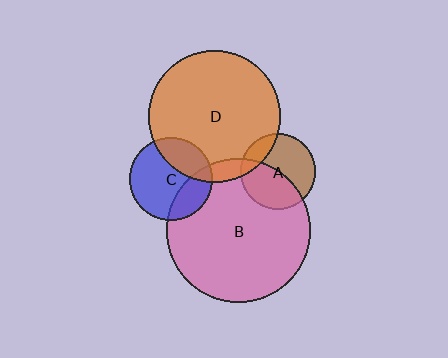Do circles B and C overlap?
Yes.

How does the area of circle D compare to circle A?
Approximately 3.1 times.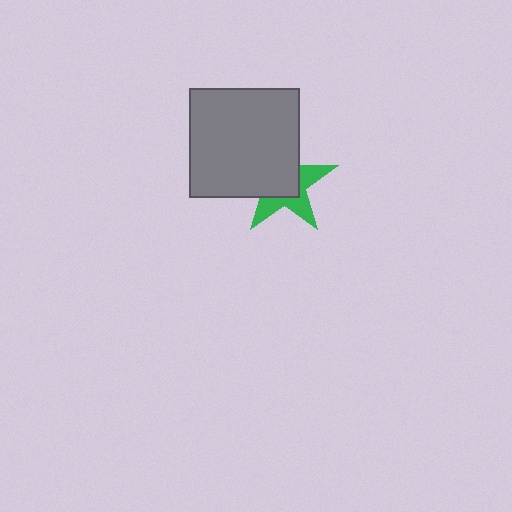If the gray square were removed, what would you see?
You would see the complete green star.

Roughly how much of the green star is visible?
A small part of it is visible (roughly 43%).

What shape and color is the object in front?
The object in front is a gray square.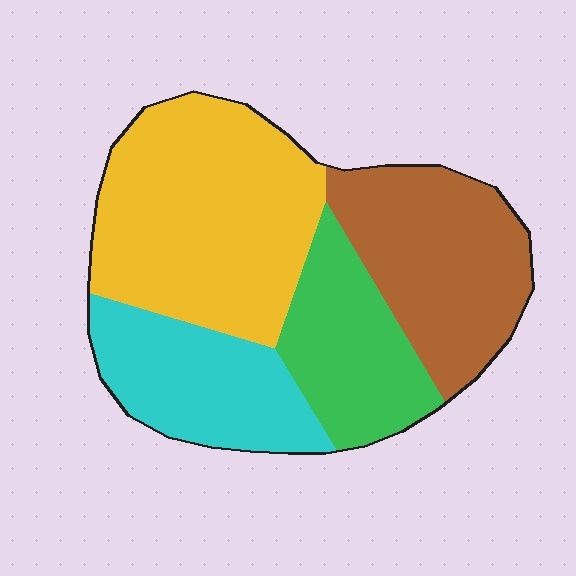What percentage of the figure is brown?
Brown takes up between a sixth and a third of the figure.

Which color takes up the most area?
Yellow, at roughly 35%.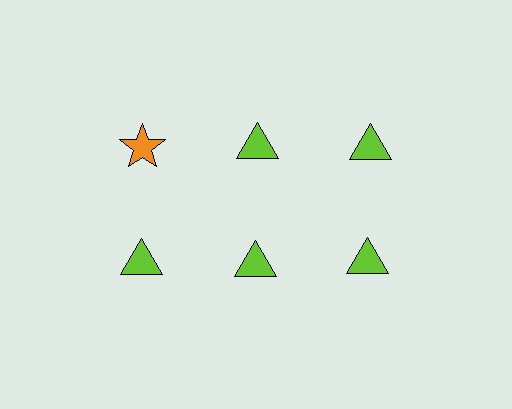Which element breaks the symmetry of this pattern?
The orange star in the top row, leftmost column breaks the symmetry. All other shapes are lime triangles.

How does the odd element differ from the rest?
It differs in both color (orange instead of lime) and shape (star instead of triangle).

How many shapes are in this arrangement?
There are 6 shapes arranged in a grid pattern.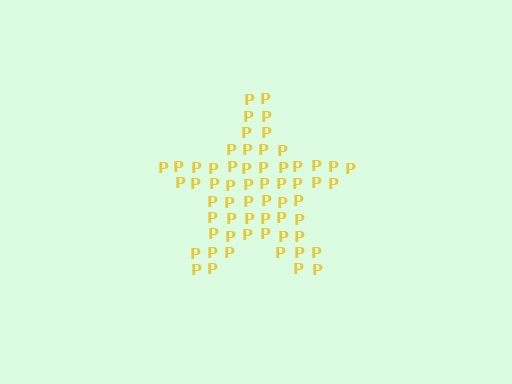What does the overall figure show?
The overall figure shows a star.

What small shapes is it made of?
It is made of small letter P's.